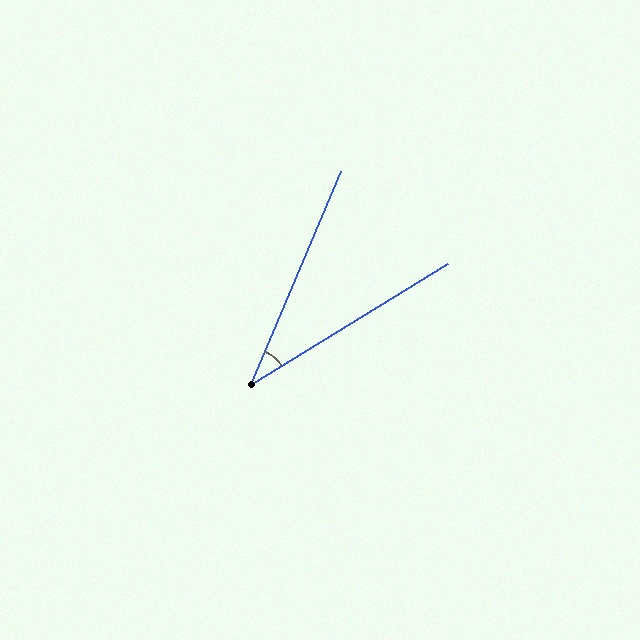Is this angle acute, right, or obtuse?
It is acute.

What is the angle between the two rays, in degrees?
Approximately 35 degrees.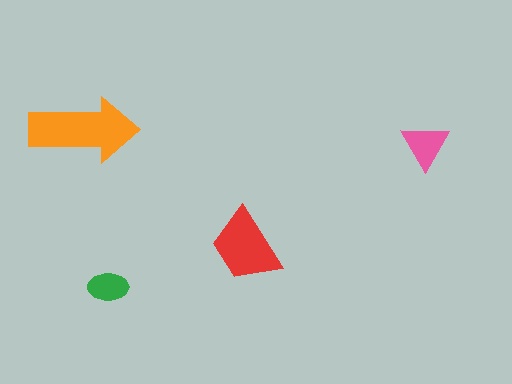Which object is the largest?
The orange arrow.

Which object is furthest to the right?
The pink triangle is rightmost.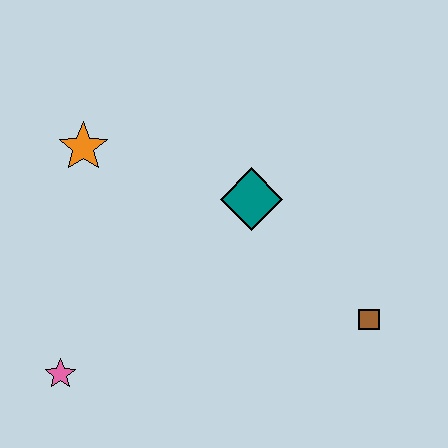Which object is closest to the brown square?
The teal diamond is closest to the brown square.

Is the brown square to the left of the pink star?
No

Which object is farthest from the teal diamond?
The pink star is farthest from the teal diamond.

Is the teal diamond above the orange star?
No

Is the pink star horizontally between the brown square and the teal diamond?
No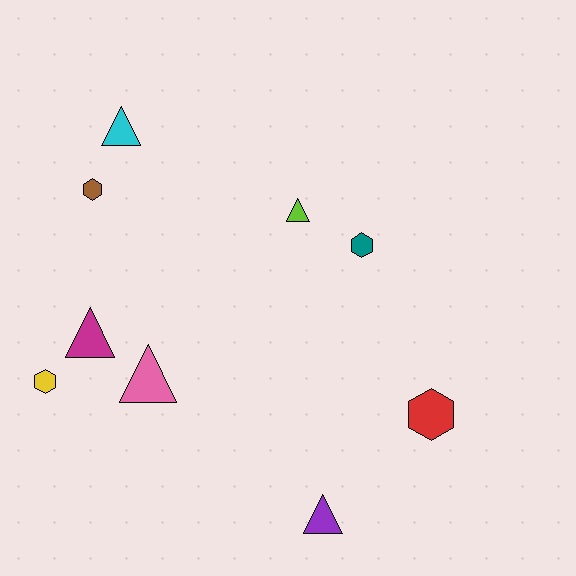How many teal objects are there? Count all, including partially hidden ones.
There is 1 teal object.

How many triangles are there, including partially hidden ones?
There are 5 triangles.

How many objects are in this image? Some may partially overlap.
There are 9 objects.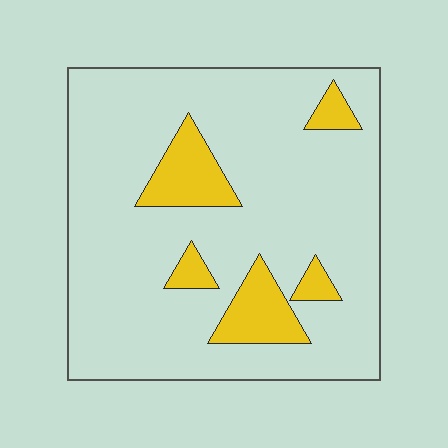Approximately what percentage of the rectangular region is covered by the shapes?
Approximately 15%.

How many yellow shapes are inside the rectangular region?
5.